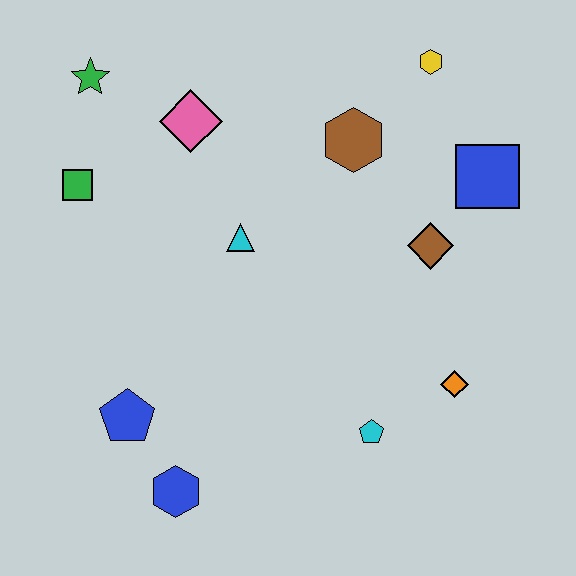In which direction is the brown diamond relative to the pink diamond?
The brown diamond is to the right of the pink diamond.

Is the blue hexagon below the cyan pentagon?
Yes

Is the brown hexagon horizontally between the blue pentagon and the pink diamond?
No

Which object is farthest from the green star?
The orange diamond is farthest from the green star.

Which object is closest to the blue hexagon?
The blue pentagon is closest to the blue hexagon.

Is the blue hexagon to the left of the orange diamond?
Yes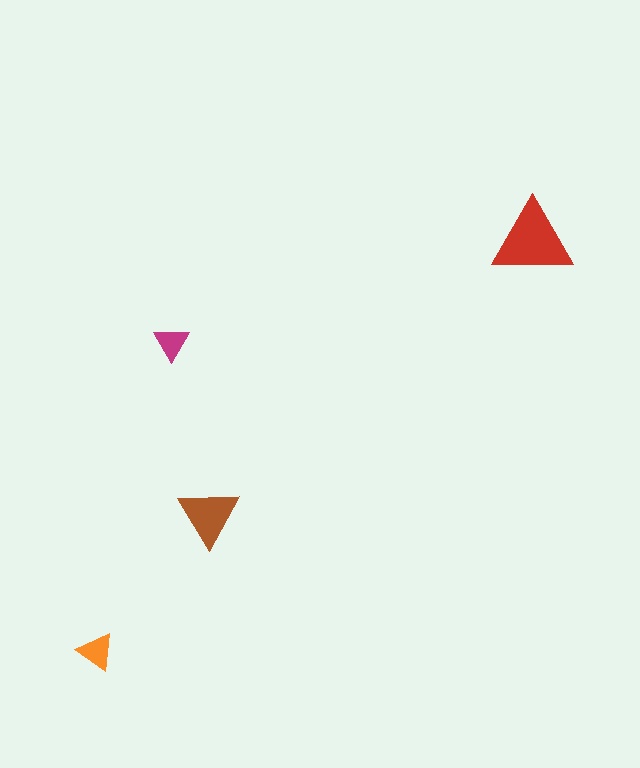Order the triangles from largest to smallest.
the red one, the brown one, the orange one, the magenta one.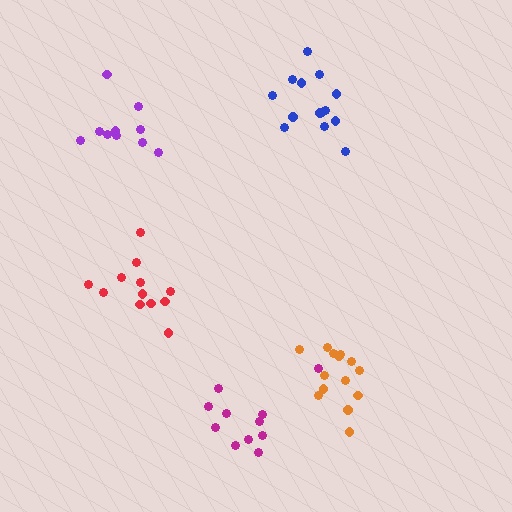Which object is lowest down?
The magenta cluster is bottommost.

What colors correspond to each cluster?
The clusters are colored: orange, purple, blue, red, magenta.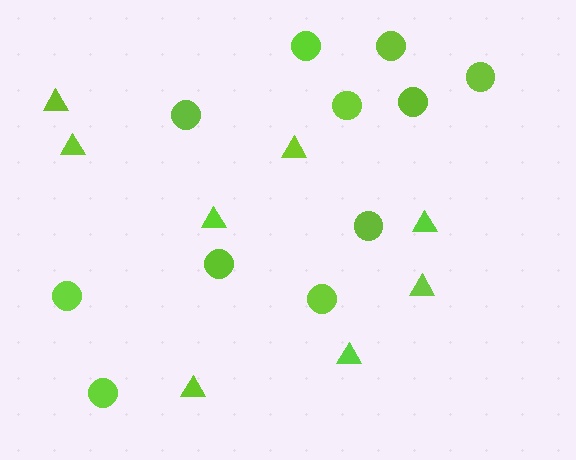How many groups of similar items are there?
There are 2 groups: one group of circles (11) and one group of triangles (8).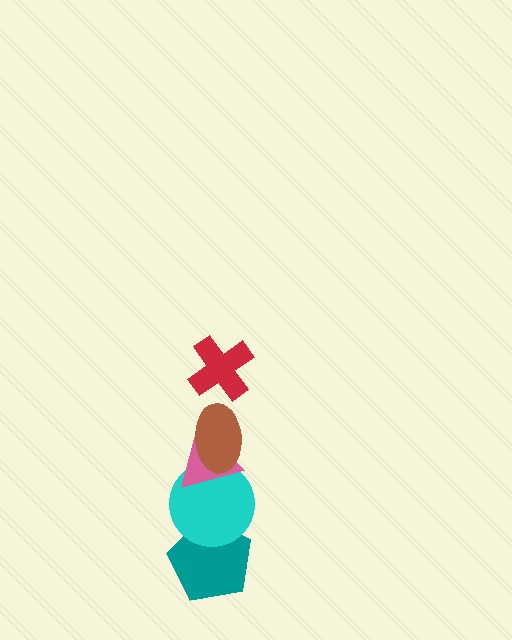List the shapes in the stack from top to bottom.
From top to bottom: the red cross, the brown ellipse, the pink triangle, the cyan circle, the teal pentagon.